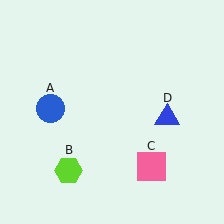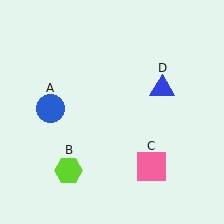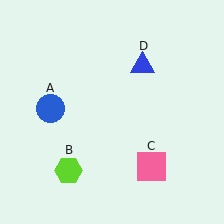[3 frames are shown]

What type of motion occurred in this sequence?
The blue triangle (object D) rotated counterclockwise around the center of the scene.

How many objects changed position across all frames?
1 object changed position: blue triangle (object D).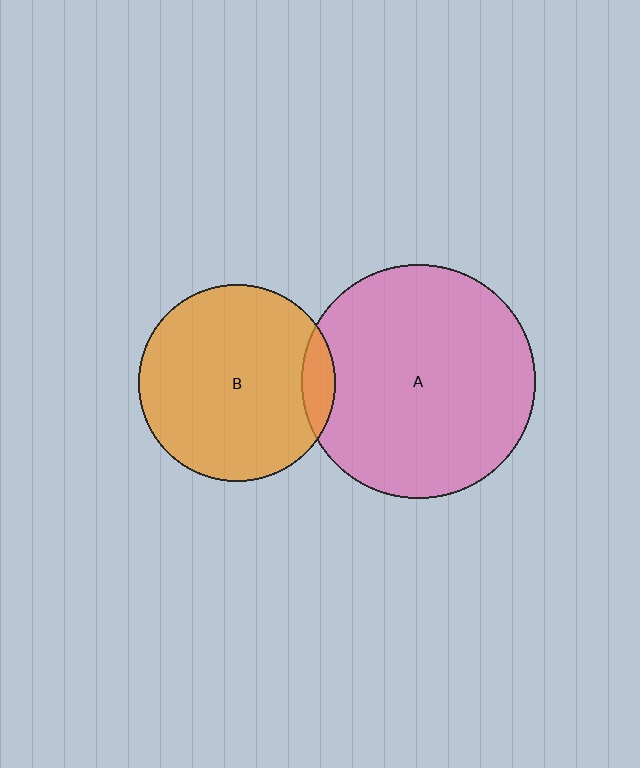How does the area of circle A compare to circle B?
Approximately 1.4 times.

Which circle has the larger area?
Circle A (pink).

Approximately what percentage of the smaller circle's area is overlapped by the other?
Approximately 10%.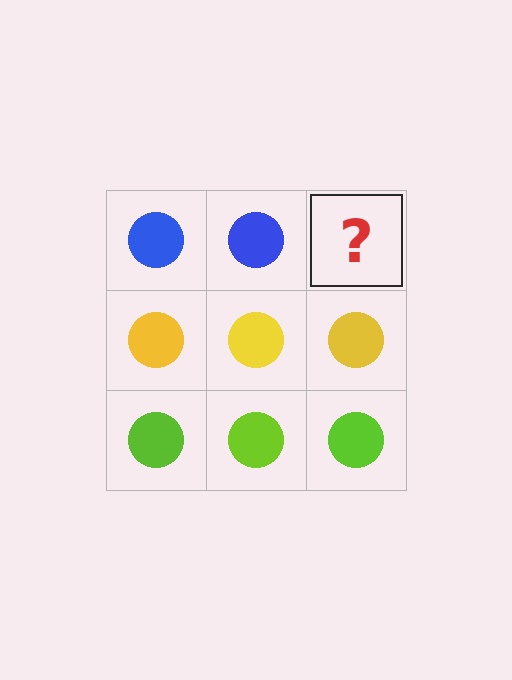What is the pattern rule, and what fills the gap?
The rule is that each row has a consistent color. The gap should be filled with a blue circle.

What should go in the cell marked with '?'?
The missing cell should contain a blue circle.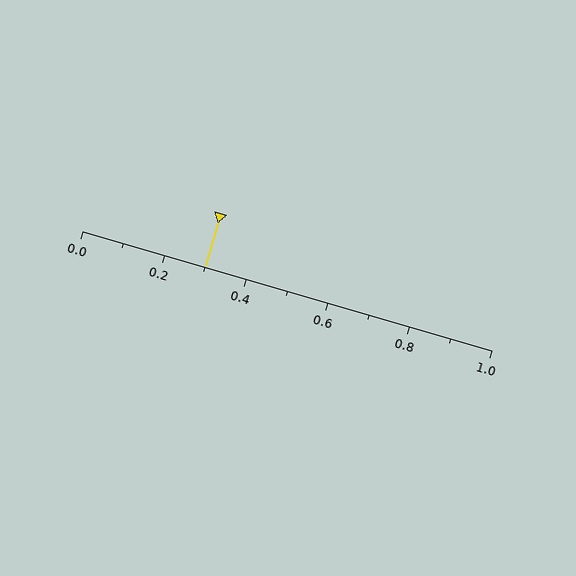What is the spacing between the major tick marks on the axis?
The major ticks are spaced 0.2 apart.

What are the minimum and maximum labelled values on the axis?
The axis runs from 0.0 to 1.0.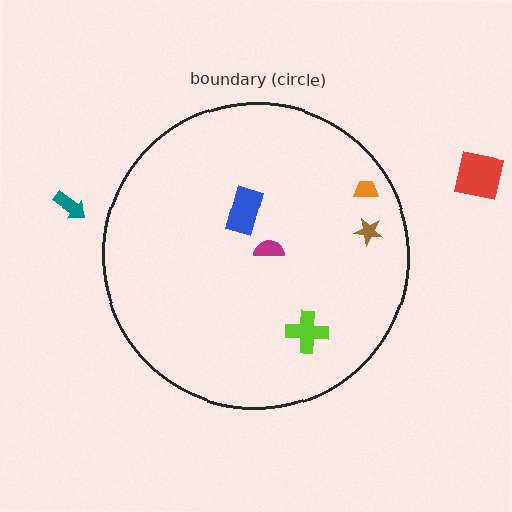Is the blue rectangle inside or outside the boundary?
Inside.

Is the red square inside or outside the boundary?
Outside.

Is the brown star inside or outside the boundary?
Inside.